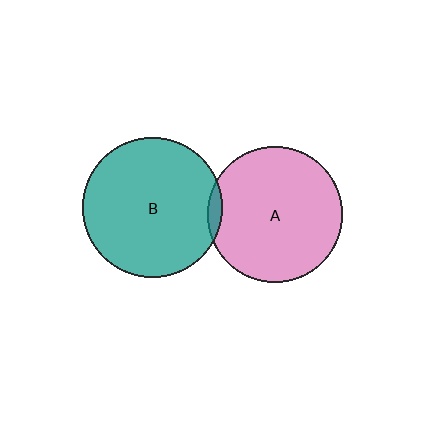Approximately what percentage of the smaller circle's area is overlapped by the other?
Approximately 5%.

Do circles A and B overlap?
Yes.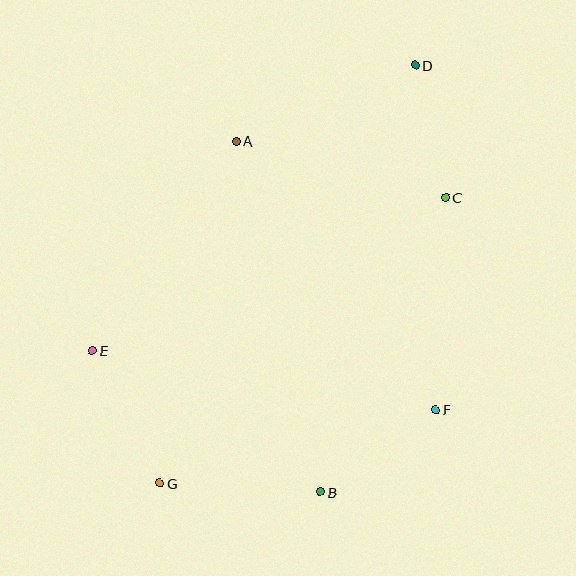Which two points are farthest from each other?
Points D and G are farthest from each other.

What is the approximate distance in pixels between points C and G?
The distance between C and G is approximately 404 pixels.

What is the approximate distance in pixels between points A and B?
The distance between A and B is approximately 361 pixels.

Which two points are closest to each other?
Points C and D are closest to each other.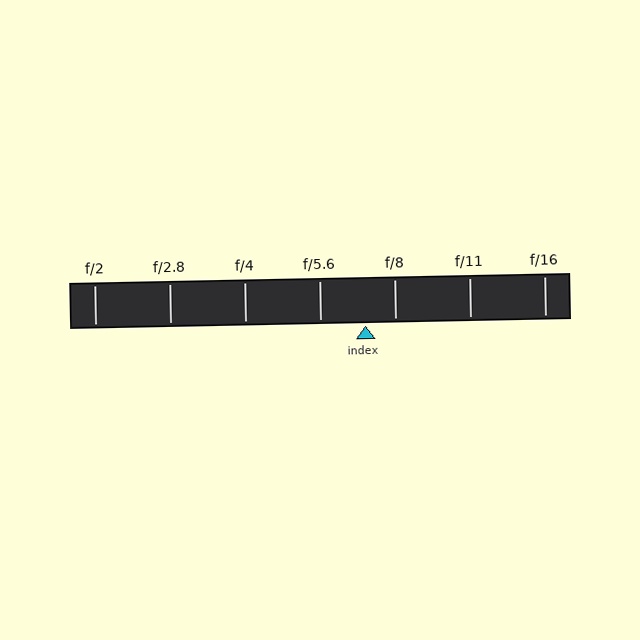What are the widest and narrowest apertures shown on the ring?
The widest aperture shown is f/2 and the narrowest is f/16.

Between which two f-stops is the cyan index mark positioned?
The index mark is between f/5.6 and f/8.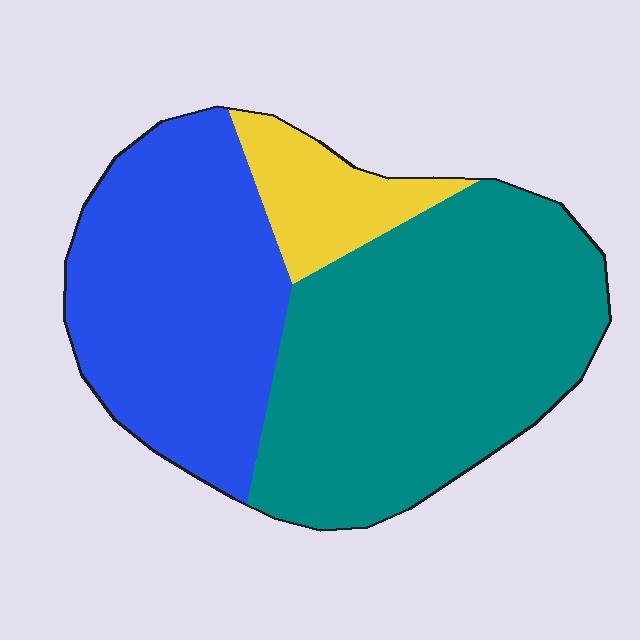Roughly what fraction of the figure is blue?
Blue takes up between a quarter and a half of the figure.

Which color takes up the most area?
Teal, at roughly 50%.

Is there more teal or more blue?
Teal.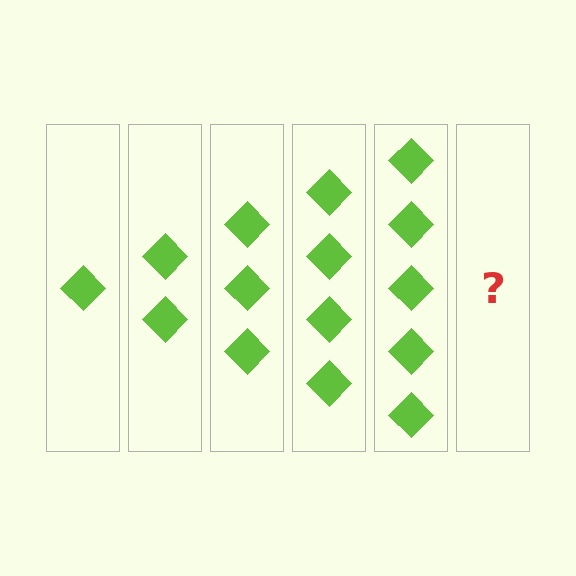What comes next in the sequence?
The next element should be 6 diamonds.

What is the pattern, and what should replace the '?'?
The pattern is that each step adds one more diamond. The '?' should be 6 diamonds.